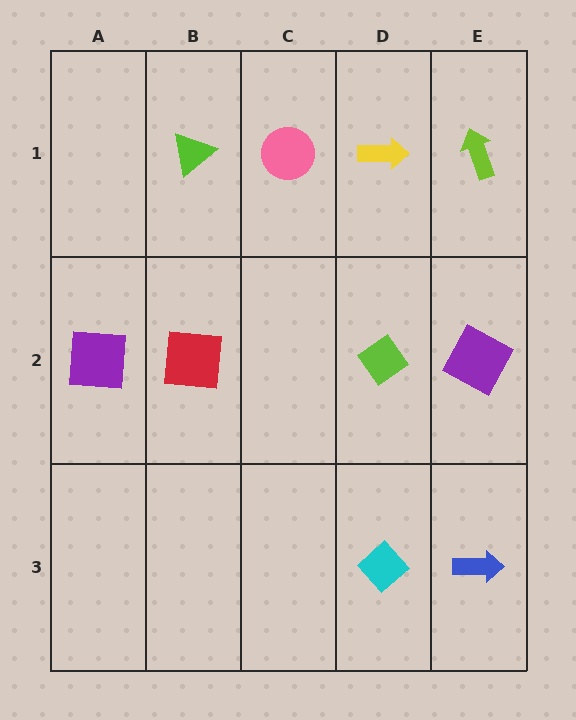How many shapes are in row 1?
4 shapes.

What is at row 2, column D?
A lime diamond.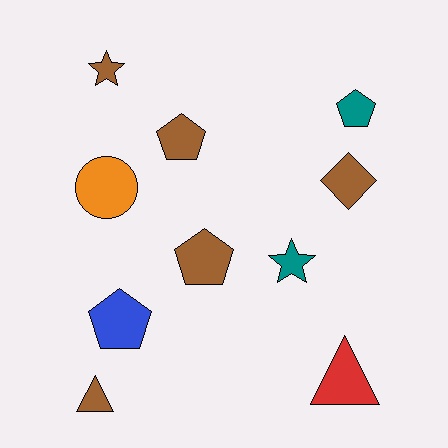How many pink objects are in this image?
There are no pink objects.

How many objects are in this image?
There are 10 objects.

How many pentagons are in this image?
There are 4 pentagons.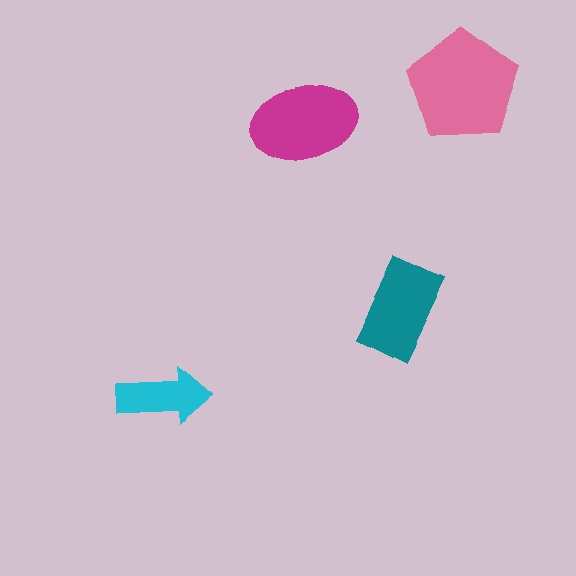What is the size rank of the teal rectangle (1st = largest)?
3rd.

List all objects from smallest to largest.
The cyan arrow, the teal rectangle, the magenta ellipse, the pink pentagon.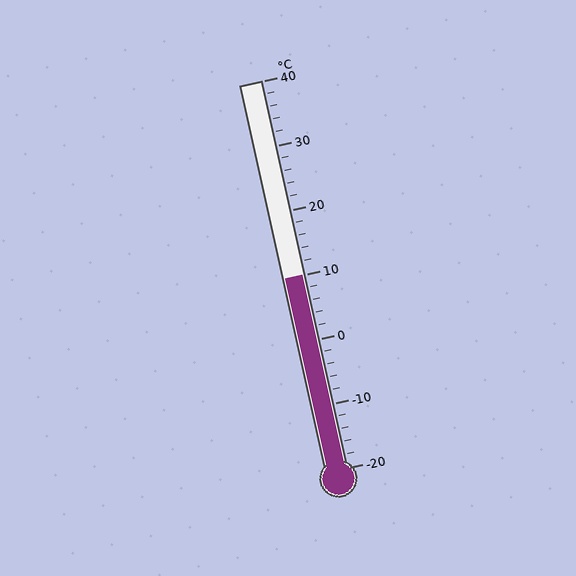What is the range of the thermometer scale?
The thermometer scale ranges from -20°C to 40°C.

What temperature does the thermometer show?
The thermometer shows approximately 10°C.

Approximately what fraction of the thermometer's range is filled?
The thermometer is filled to approximately 50% of its range.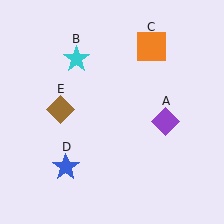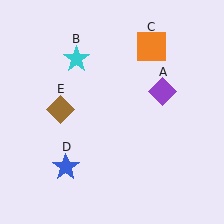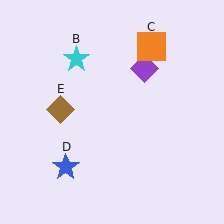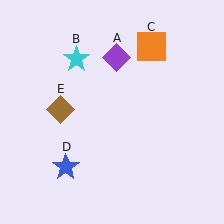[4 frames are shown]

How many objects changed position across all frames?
1 object changed position: purple diamond (object A).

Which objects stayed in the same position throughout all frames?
Cyan star (object B) and orange square (object C) and blue star (object D) and brown diamond (object E) remained stationary.